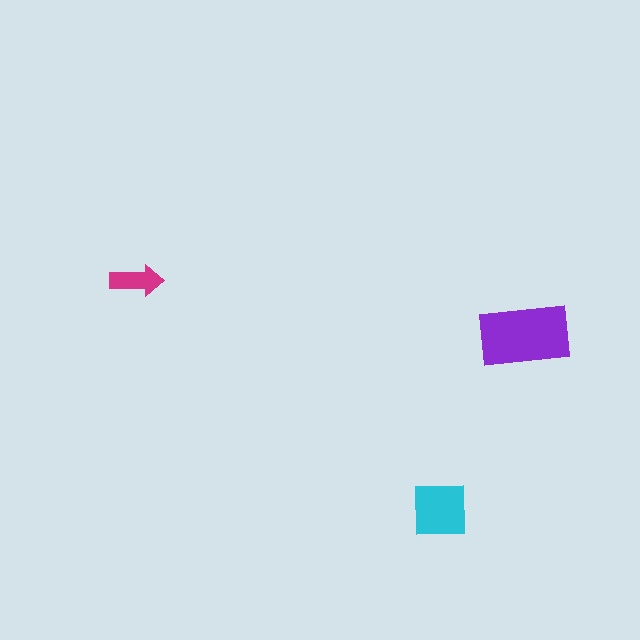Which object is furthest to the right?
The purple rectangle is rightmost.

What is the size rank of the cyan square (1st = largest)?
2nd.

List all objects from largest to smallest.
The purple rectangle, the cyan square, the magenta arrow.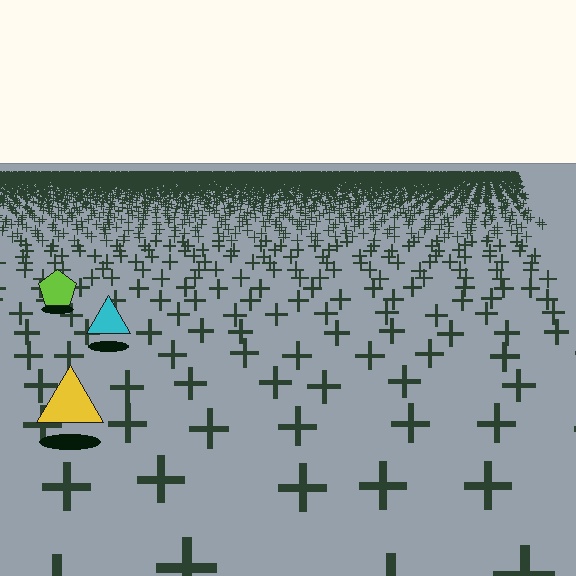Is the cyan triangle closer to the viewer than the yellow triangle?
No. The yellow triangle is closer — you can tell from the texture gradient: the ground texture is coarser near it.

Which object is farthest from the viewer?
The lime pentagon is farthest from the viewer. It appears smaller and the ground texture around it is denser.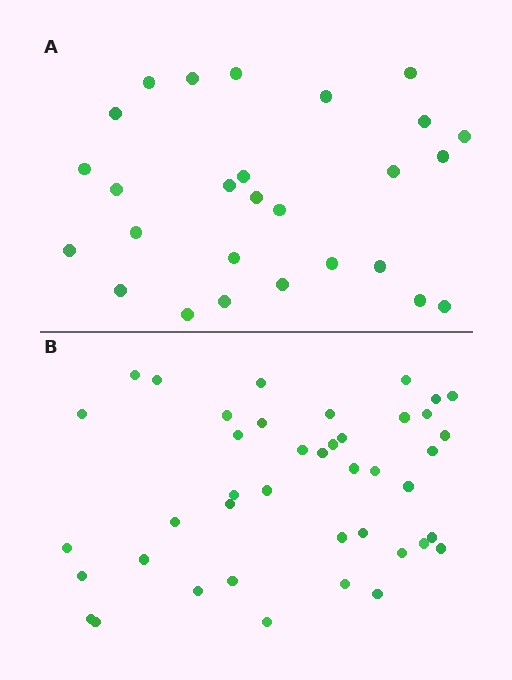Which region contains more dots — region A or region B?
Region B (the bottom region) has more dots.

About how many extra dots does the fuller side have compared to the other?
Region B has approximately 15 more dots than region A.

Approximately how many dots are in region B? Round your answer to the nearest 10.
About 40 dots. (The exact count is 42, which rounds to 40.)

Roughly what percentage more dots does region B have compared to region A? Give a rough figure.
About 55% more.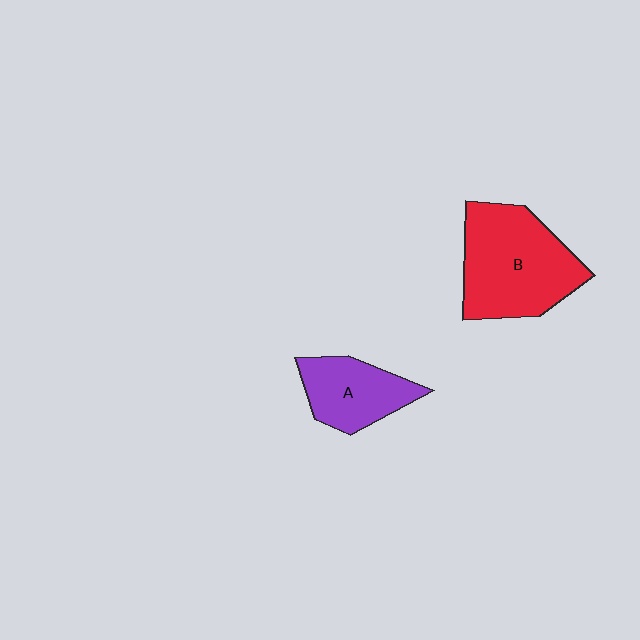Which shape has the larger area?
Shape B (red).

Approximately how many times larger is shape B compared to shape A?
Approximately 1.7 times.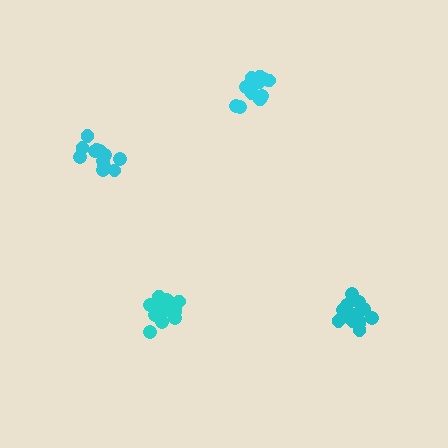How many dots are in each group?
Group 1: 13 dots, Group 2: 14 dots, Group 3: 16 dots, Group 4: 17 dots (60 total).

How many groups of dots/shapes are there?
There are 4 groups.